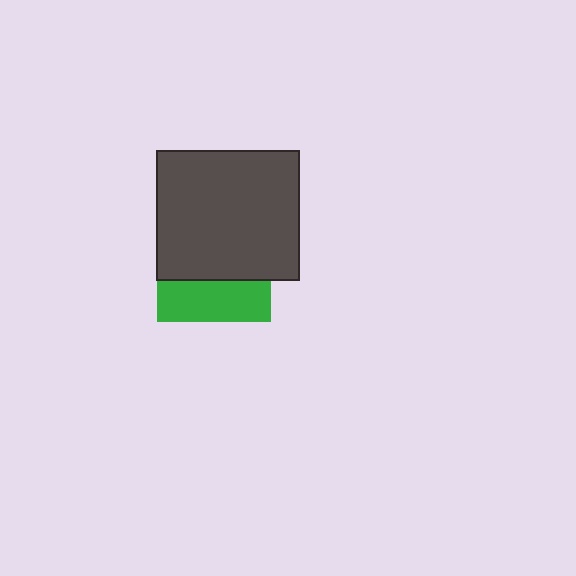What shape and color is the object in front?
The object in front is a dark gray rectangle.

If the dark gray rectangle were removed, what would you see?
You would see the complete green square.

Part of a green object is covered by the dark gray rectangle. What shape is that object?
It is a square.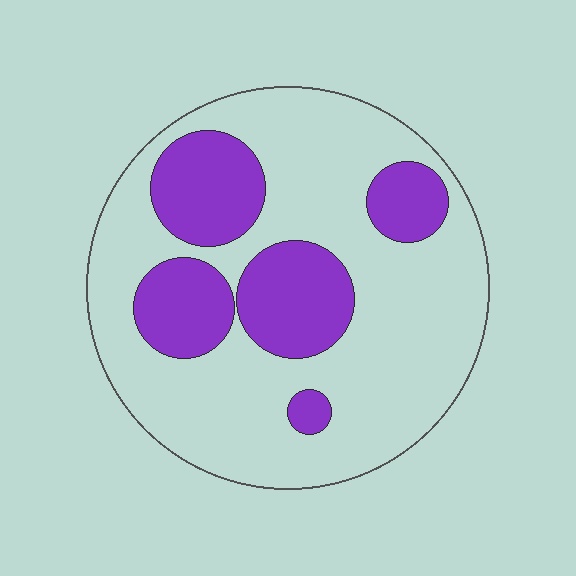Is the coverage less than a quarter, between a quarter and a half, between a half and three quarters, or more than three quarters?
Between a quarter and a half.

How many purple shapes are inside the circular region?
5.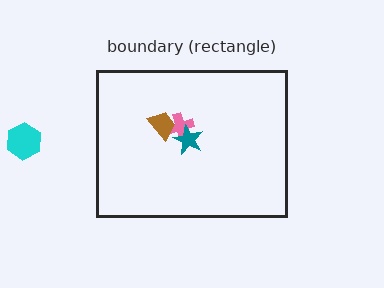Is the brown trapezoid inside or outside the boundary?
Inside.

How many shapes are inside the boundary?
3 inside, 1 outside.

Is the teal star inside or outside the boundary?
Inside.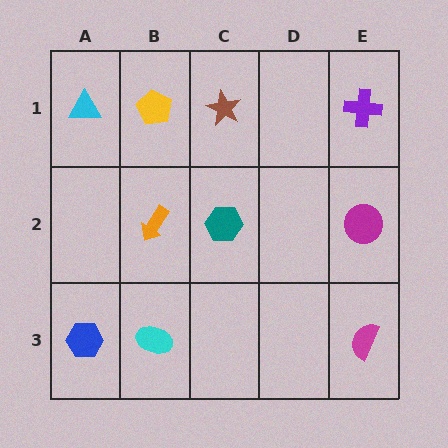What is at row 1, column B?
A yellow pentagon.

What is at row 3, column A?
A blue hexagon.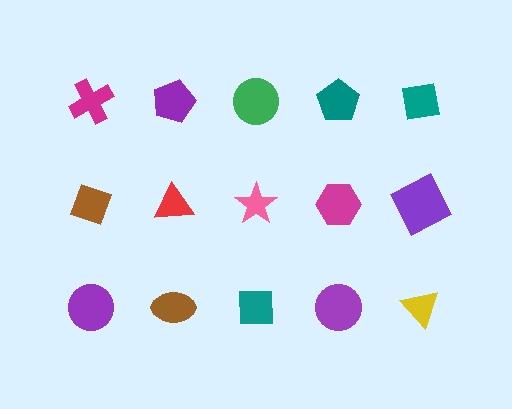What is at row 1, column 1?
A magenta cross.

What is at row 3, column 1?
A purple circle.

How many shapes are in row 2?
5 shapes.